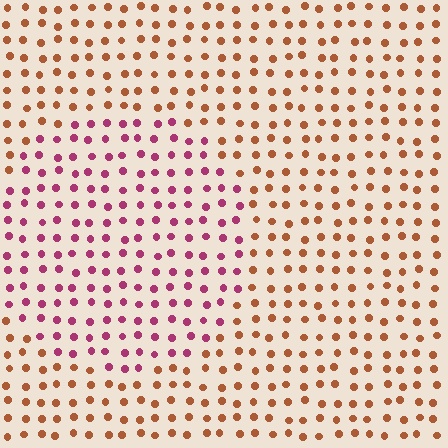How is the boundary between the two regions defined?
The boundary is defined purely by a slight shift in hue (about 51 degrees). Spacing, size, and orientation are identical on both sides.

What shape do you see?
I see a circle.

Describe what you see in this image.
The image is filled with small brown elements in a uniform arrangement. A circle-shaped region is visible where the elements are tinted to a slightly different hue, forming a subtle color boundary.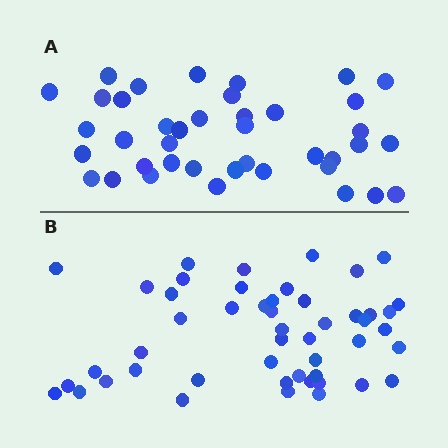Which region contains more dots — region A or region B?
Region B (the bottom region) has more dots.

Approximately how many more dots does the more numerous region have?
Region B has roughly 8 or so more dots than region A.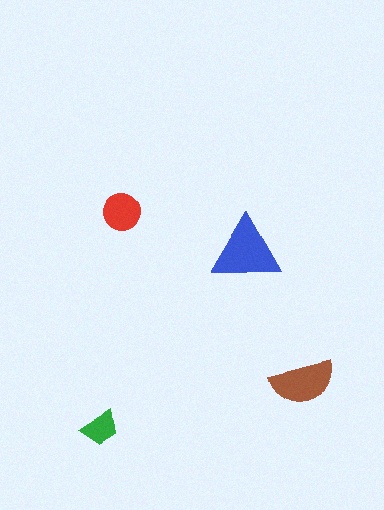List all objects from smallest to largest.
The green trapezoid, the red circle, the brown semicircle, the blue triangle.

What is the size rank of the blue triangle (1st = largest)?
1st.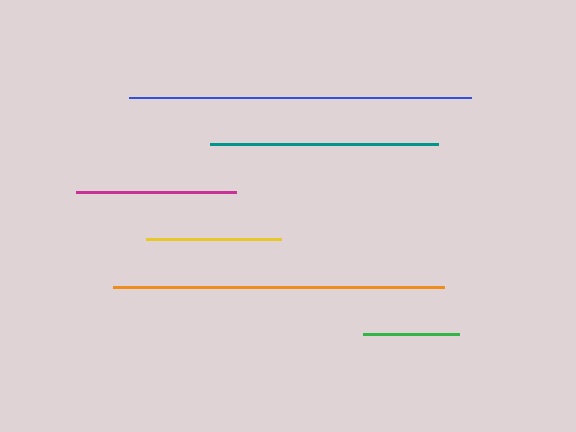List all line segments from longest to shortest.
From longest to shortest: blue, orange, teal, magenta, yellow, green.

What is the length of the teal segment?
The teal segment is approximately 228 pixels long.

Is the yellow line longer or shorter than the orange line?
The orange line is longer than the yellow line.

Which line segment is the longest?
The blue line is the longest at approximately 342 pixels.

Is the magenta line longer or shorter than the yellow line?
The magenta line is longer than the yellow line.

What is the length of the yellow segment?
The yellow segment is approximately 135 pixels long.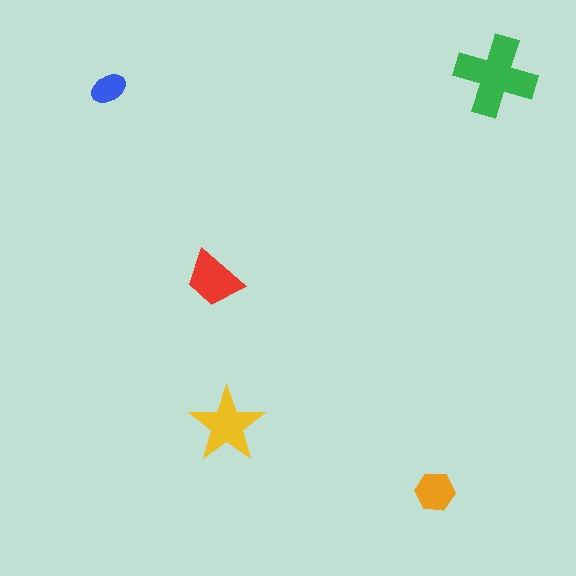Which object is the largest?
The green cross.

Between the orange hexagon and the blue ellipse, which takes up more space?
The orange hexagon.